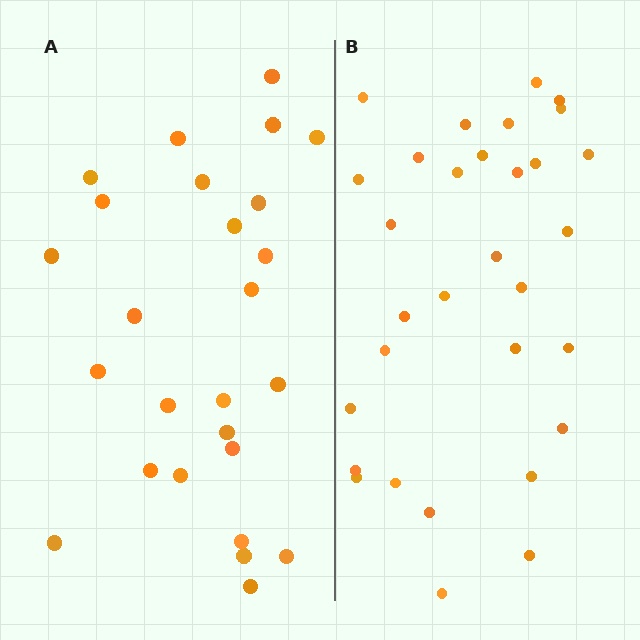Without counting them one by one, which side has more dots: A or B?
Region B (the right region) has more dots.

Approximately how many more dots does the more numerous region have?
Region B has about 5 more dots than region A.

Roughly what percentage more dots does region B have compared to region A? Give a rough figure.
About 20% more.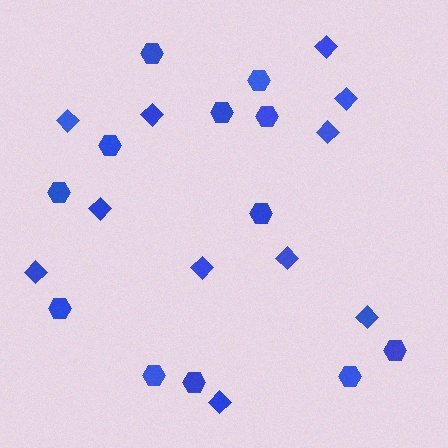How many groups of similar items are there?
There are 2 groups: one group of hexagons (12) and one group of diamonds (11).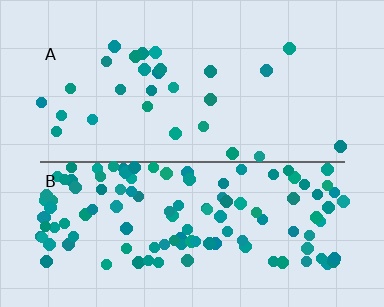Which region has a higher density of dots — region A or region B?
B (the bottom).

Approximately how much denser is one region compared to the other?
Approximately 4.2× — region B over region A.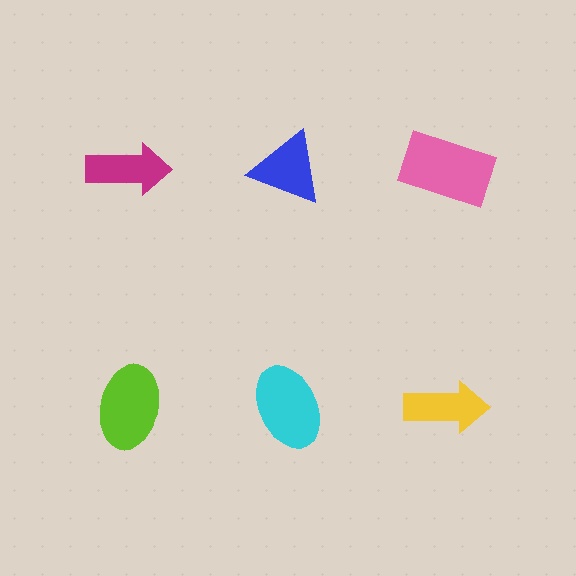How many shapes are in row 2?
3 shapes.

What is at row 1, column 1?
A magenta arrow.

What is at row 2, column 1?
A lime ellipse.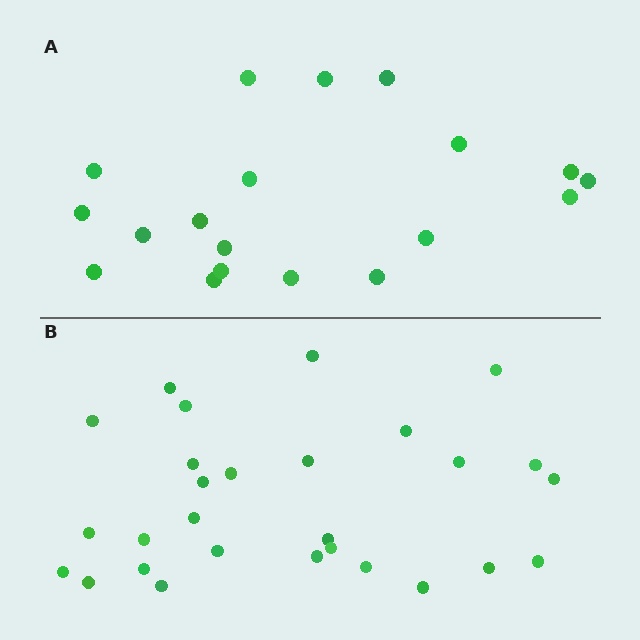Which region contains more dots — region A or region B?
Region B (the bottom region) has more dots.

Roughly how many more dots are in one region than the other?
Region B has roughly 8 or so more dots than region A.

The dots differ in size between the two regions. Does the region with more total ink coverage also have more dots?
No. Region A has more total ink coverage because its dots are larger, but region B actually contains more individual dots. Total area can be misleading — the number of items is what matters here.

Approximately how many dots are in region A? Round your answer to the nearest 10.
About 20 dots. (The exact count is 19, which rounds to 20.)